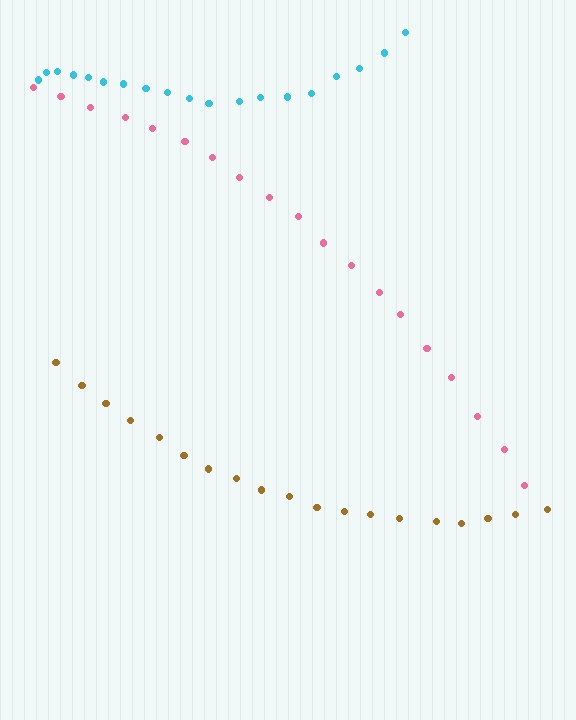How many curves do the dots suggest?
There are 3 distinct paths.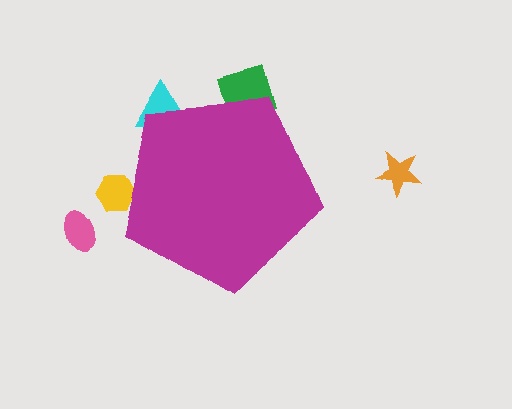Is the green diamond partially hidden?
Yes, the green diamond is partially hidden behind the magenta pentagon.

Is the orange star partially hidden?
No, the orange star is fully visible.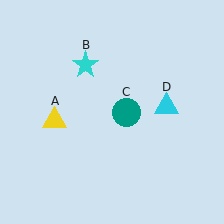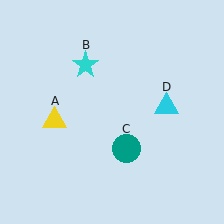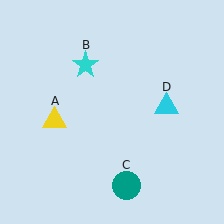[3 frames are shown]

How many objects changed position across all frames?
1 object changed position: teal circle (object C).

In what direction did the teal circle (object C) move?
The teal circle (object C) moved down.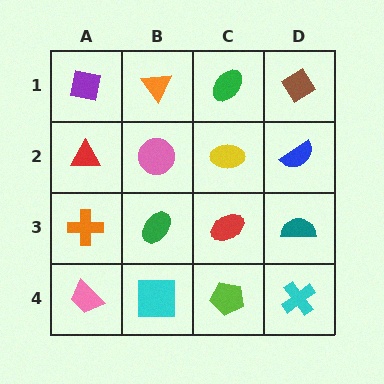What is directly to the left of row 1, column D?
A green ellipse.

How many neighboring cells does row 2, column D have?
3.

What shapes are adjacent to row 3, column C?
A yellow ellipse (row 2, column C), a lime pentagon (row 4, column C), a green ellipse (row 3, column B), a teal semicircle (row 3, column D).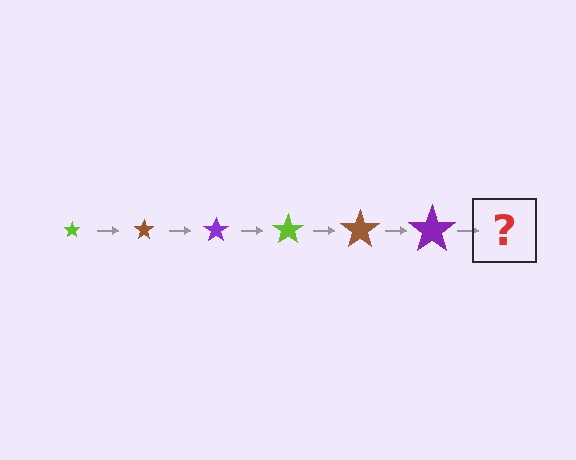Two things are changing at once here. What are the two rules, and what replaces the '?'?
The two rules are that the star grows larger each step and the color cycles through lime, brown, and purple. The '?' should be a lime star, larger than the previous one.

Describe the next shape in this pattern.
It should be a lime star, larger than the previous one.